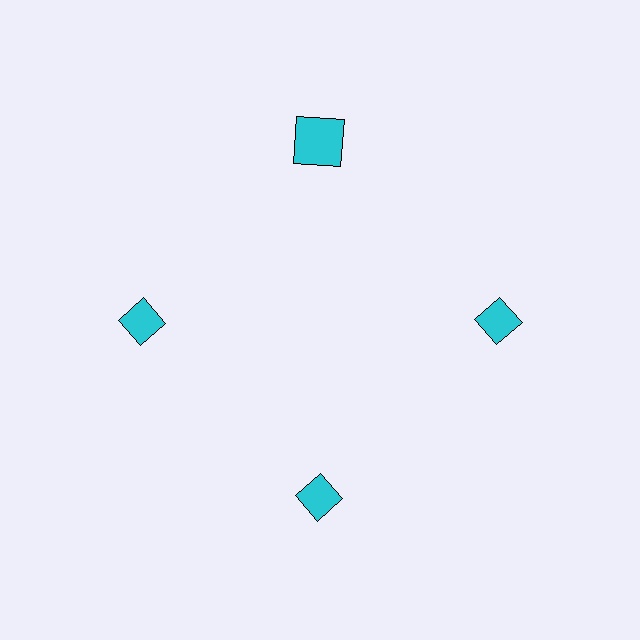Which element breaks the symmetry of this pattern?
The cyan square at roughly the 12 o'clock position breaks the symmetry. All other shapes are cyan diamonds.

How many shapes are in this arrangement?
There are 4 shapes arranged in a ring pattern.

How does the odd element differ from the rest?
It has a different shape: square instead of diamond.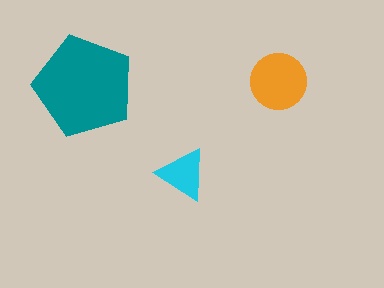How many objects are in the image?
There are 3 objects in the image.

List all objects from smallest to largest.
The cyan triangle, the orange circle, the teal pentagon.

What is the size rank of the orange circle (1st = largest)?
2nd.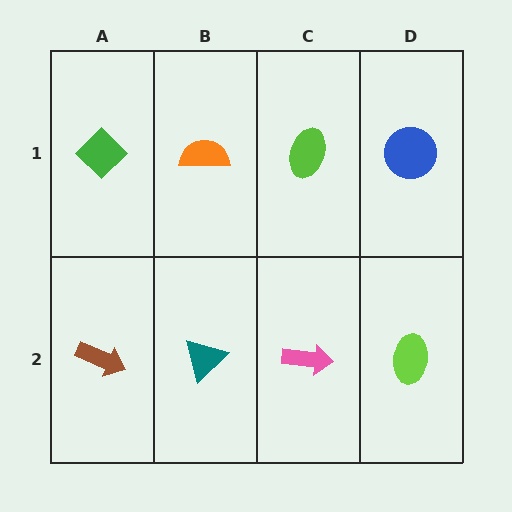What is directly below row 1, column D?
A lime ellipse.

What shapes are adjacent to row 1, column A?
A brown arrow (row 2, column A), an orange semicircle (row 1, column B).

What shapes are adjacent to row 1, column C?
A pink arrow (row 2, column C), an orange semicircle (row 1, column B), a blue circle (row 1, column D).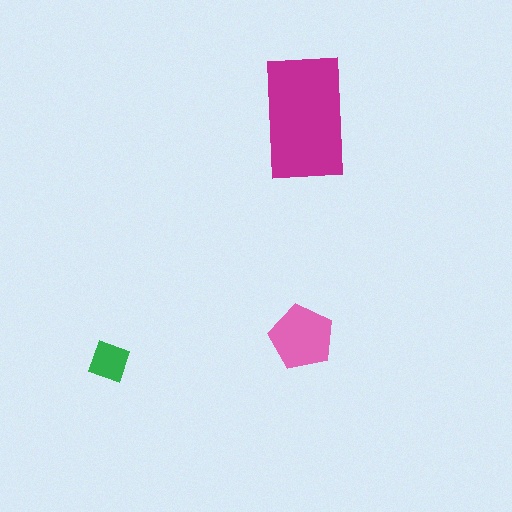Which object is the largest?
The magenta rectangle.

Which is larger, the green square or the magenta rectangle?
The magenta rectangle.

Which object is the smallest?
The green square.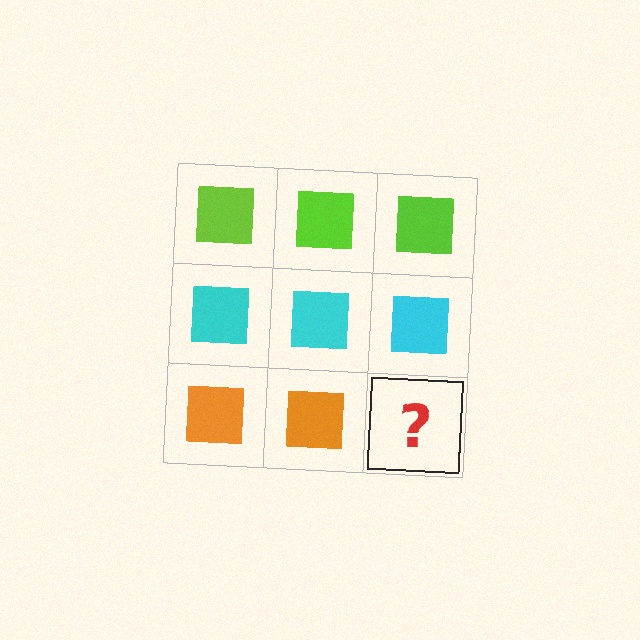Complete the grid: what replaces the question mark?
The question mark should be replaced with an orange square.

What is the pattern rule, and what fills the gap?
The rule is that each row has a consistent color. The gap should be filled with an orange square.